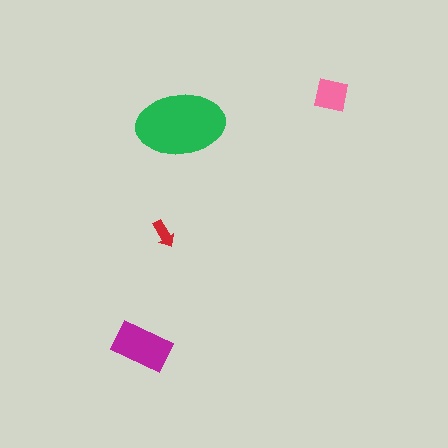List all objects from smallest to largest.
The red arrow, the pink square, the magenta rectangle, the green ellipse.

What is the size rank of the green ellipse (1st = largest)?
1st.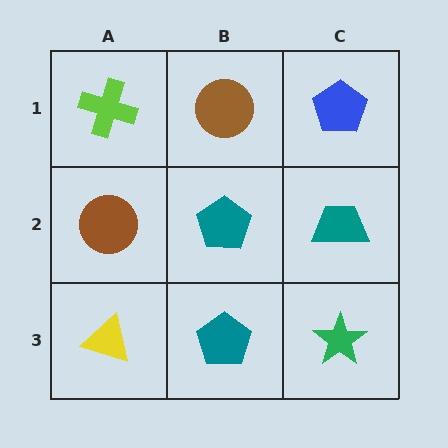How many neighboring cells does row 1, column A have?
2.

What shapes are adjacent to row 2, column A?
A lime cross (row 1, column A), a yellow triangle (row 3, column A), a teal pentagon (row 2, column B).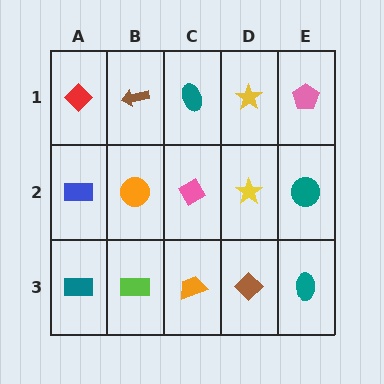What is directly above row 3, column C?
A pink diamond.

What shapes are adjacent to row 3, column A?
A blue rectangle (row 2, column A), a lime rectangle (row 3, column B).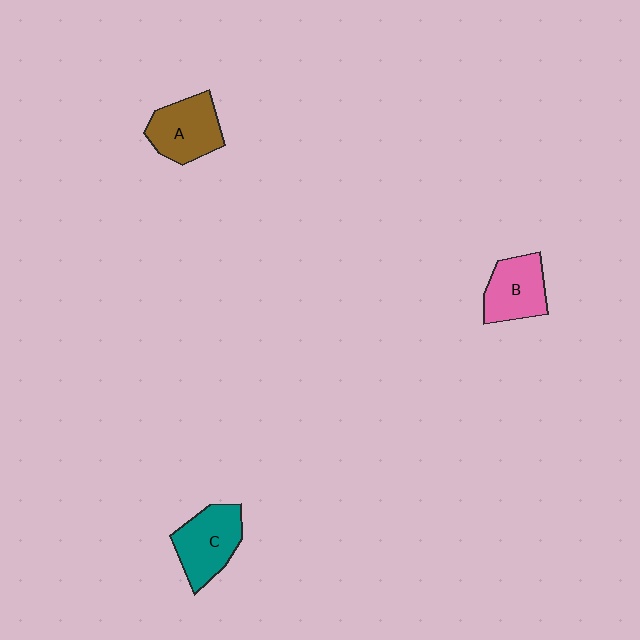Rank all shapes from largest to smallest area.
From largest to smallest: C (teal), A (brown), B (pink).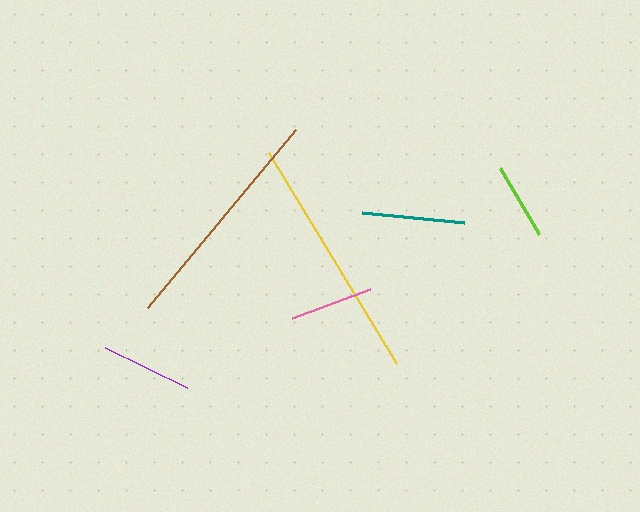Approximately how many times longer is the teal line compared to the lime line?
The teal line is approximately 1.3 times the length of the lime line.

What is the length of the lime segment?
The lime segment is approximately 77 pixels long.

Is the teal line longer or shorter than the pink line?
The teal line is longer than the pink line.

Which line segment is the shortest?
The lime line is the shortest at approximately 77 pixels.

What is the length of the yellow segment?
The yellow segment is approximately 247 pixels long.